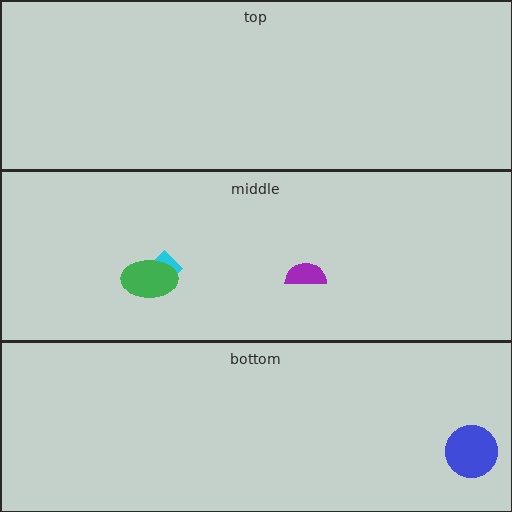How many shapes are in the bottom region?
1.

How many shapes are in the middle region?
3.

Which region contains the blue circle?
The bottom region.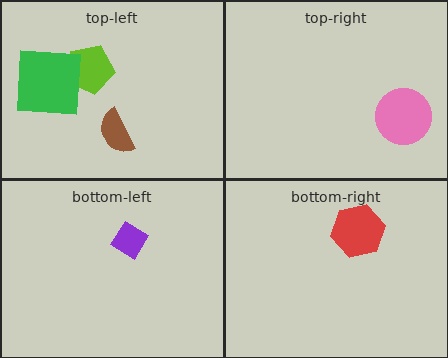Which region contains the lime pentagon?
The top-left region.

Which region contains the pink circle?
The top-right region.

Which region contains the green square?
The top-left region.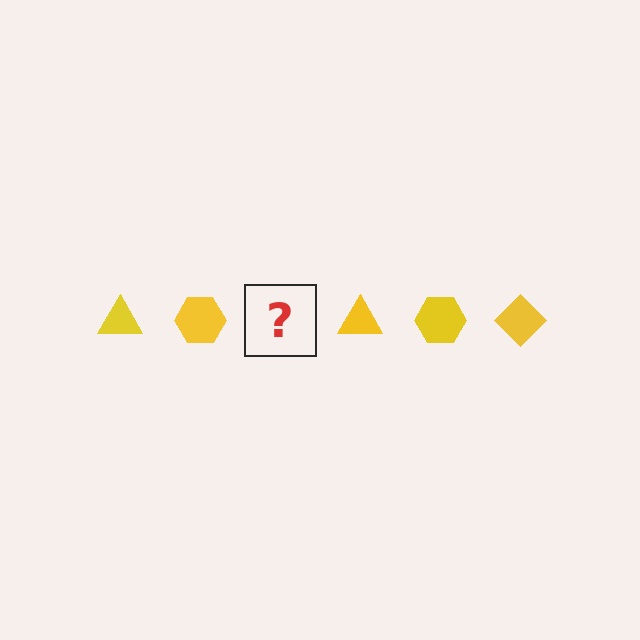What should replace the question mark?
The question mark should be replaced with a yellow diamond.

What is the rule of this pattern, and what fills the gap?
The rule is that the pattern cycles through triangle, hexagon, diamond shapes in yellow. The gap should be filled with a yellow diamond.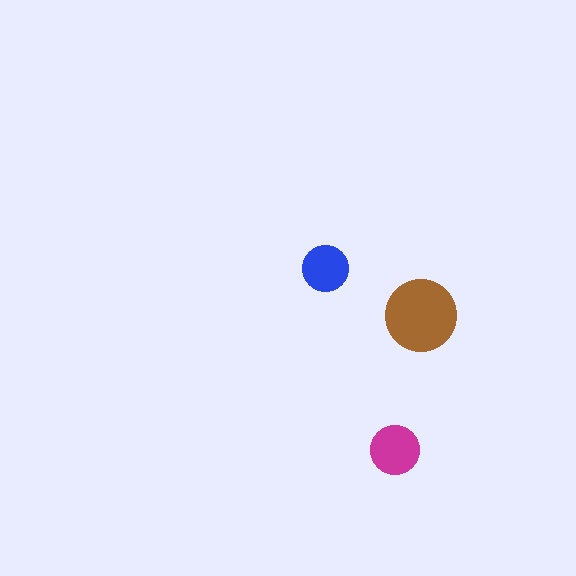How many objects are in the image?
There are 3 objects in the image.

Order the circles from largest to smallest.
the brown one, the magenta one, the blue one.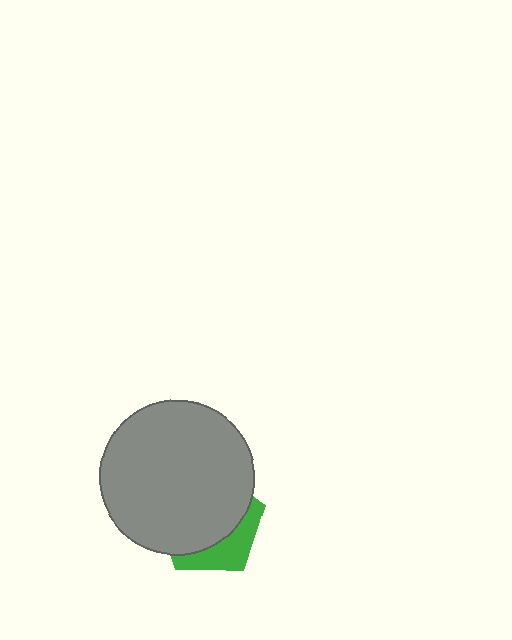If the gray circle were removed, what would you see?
You would see the complete green pentagon.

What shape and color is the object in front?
The object in front is a gray circle.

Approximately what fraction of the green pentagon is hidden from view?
Roughly 69% of the green pentagon is hidden behind the gray circle.